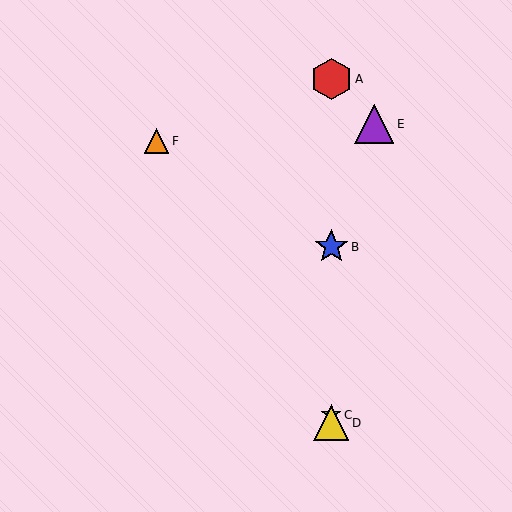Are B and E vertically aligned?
No, B is at x≈331 and E is at x≈374.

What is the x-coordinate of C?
Object C is at x≈331.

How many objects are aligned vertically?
4 objects (A, B, C, D) are aligned vertically.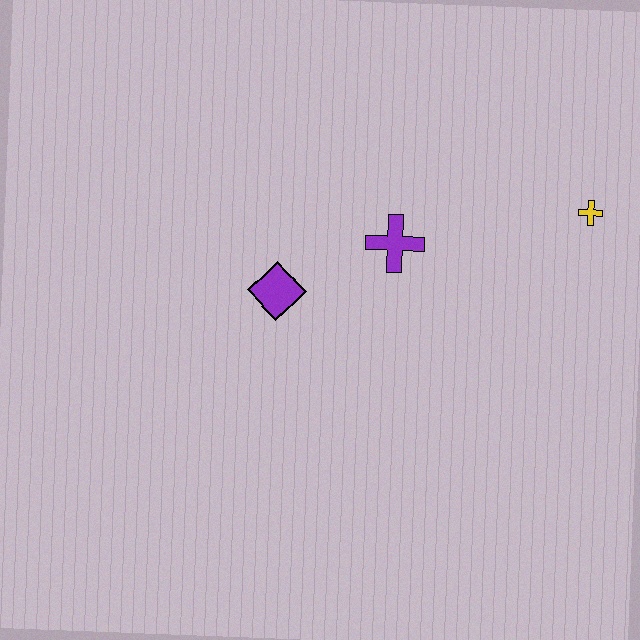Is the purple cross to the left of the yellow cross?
Yes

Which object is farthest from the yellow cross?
The purple diamond is farthest from the yellow cross.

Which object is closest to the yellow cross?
The purple cross is closest to the yellow cross.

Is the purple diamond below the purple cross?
Yes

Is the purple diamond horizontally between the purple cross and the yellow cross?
No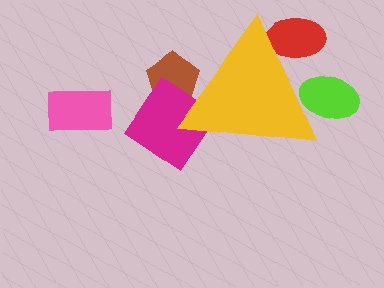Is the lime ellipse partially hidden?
Yes, the lime ellipse is partially hidden behind the yellow triangle.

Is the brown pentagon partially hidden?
Yes, the brown pentagon is partially hidden behind the yellow triangle.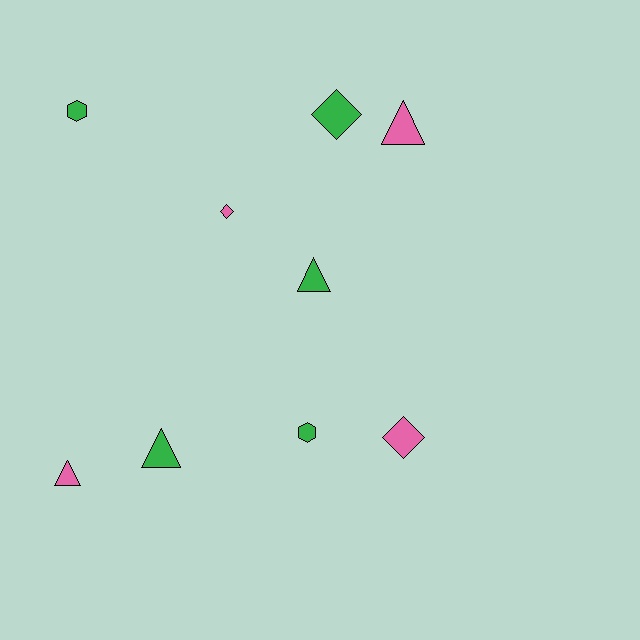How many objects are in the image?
There are 9 objects.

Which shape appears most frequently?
Triangle, with 4 objects.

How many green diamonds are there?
There is 1 green diamond.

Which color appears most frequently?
Green, with 5 objects.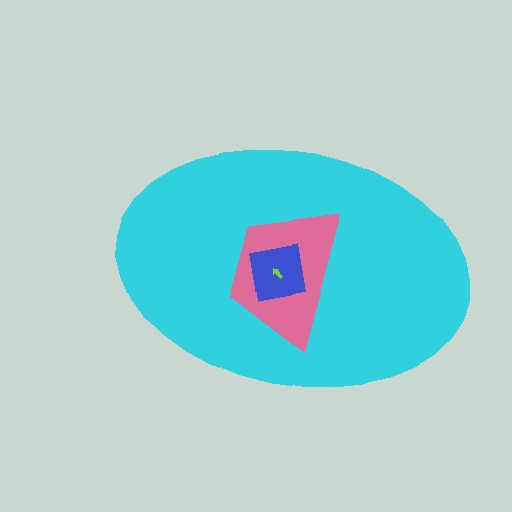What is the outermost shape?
The cyan ellipse.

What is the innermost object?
The lime arrow.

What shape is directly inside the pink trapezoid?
The blue square.